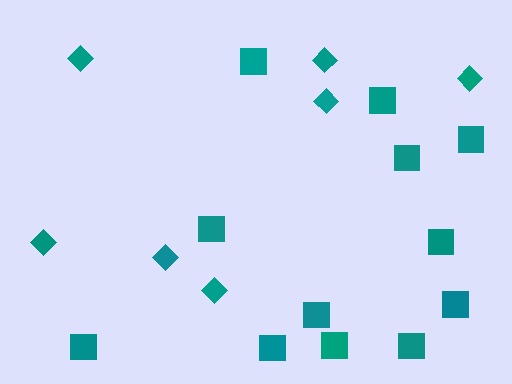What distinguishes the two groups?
There are 2 groups: one group of squares (12) and one group of diamonds (7).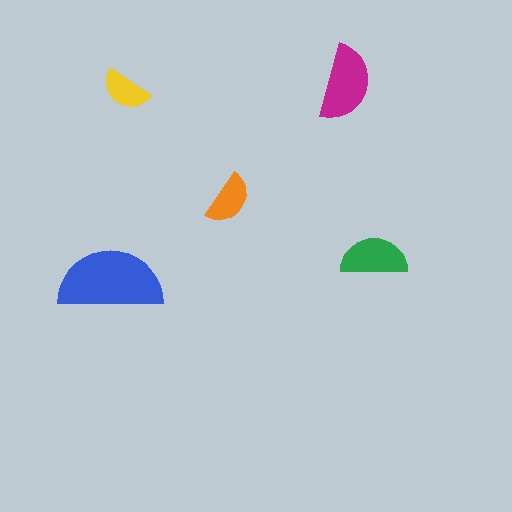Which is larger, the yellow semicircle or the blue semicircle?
The blue one.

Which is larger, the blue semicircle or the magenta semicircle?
The blue one.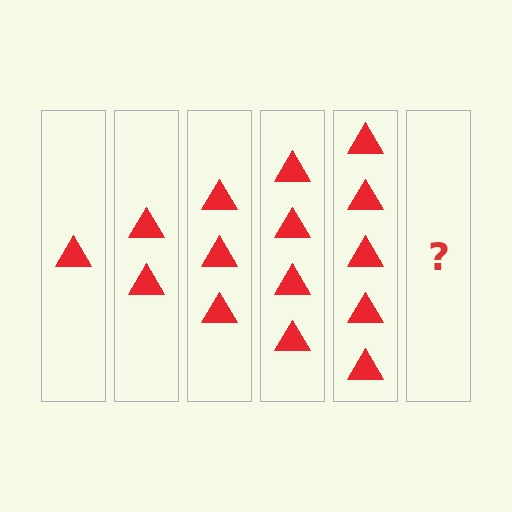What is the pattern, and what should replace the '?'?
The pattern is that each step adds one more triangle. The '?' should be 6 triangles.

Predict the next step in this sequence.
The next step is 6 triangles.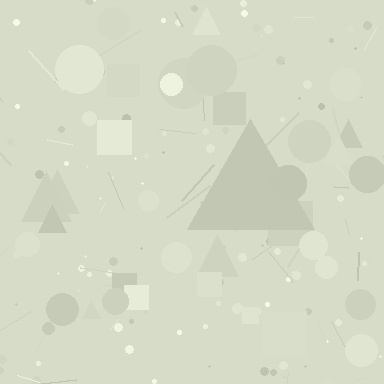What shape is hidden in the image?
A triangle is hidden in the image.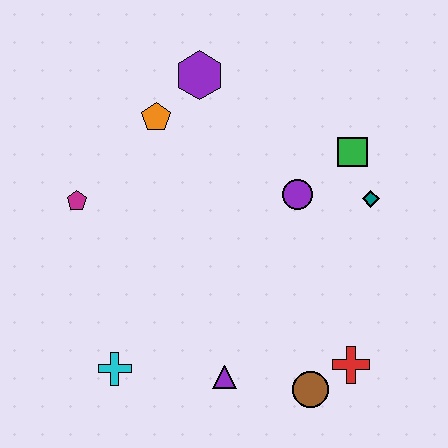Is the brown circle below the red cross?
Yes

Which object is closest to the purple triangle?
The brown circle is closest to the purple triangle.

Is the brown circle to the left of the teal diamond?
Yes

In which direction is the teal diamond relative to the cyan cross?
The teal diamond is to the right of the cyan cross.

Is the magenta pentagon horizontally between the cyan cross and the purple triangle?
No